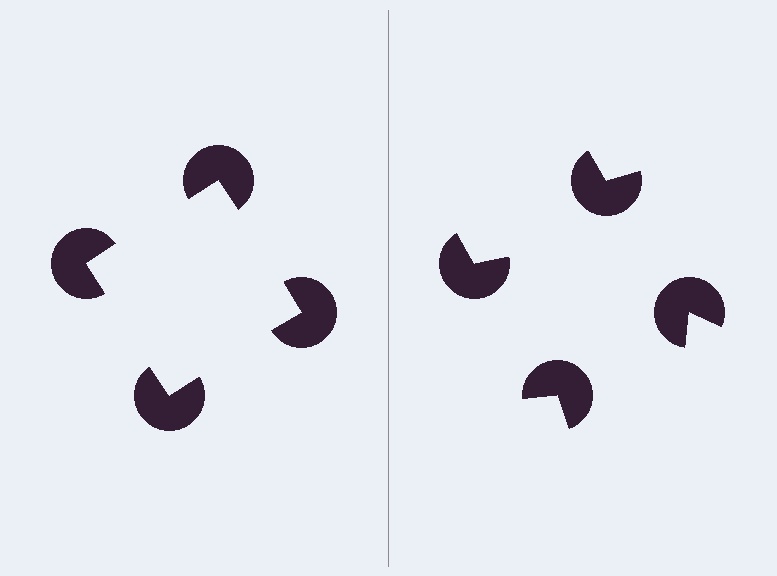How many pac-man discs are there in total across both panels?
8 — 4 on each side.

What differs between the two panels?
The pac-man discs are positioned identically on both sides; only the wedge orientations differ. On the left they align to a square; on the right they are misaligned.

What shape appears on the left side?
An illusory square.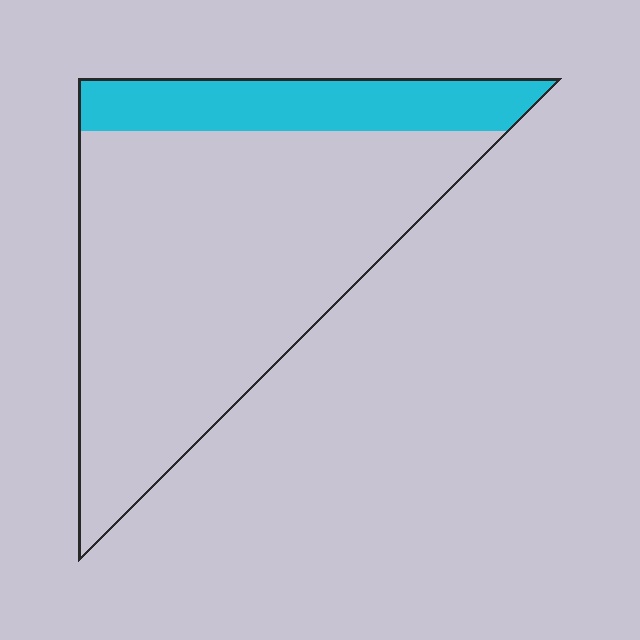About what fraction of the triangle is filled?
About one fifth (1/5).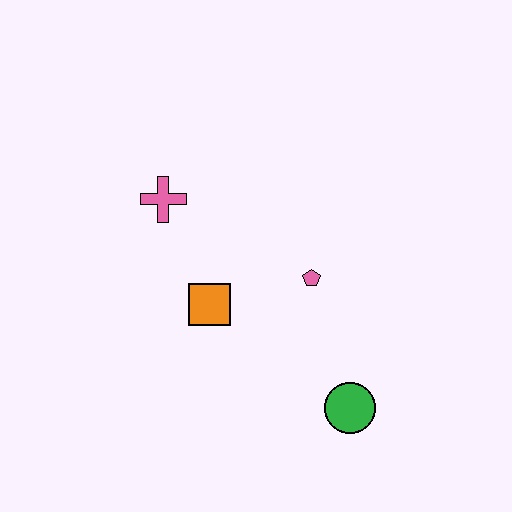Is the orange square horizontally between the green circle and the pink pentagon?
No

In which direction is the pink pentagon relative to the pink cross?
The pink pentagon is to the right of the pink cross.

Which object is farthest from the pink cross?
The green circle is farthest from the pink cross.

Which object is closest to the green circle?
The pink pentagon is closest to the green circle.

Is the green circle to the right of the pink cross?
Yes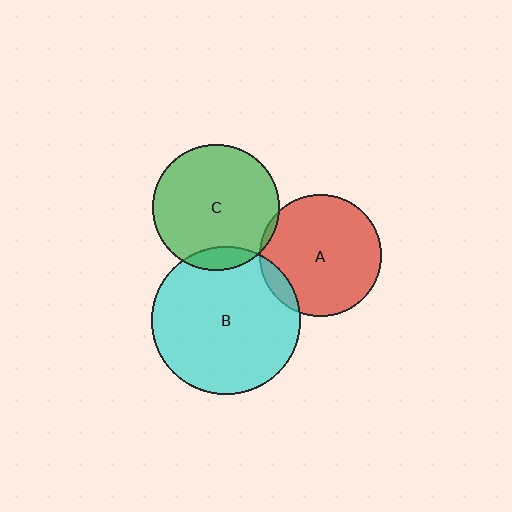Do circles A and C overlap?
Yes.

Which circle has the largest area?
Circle B (cyan).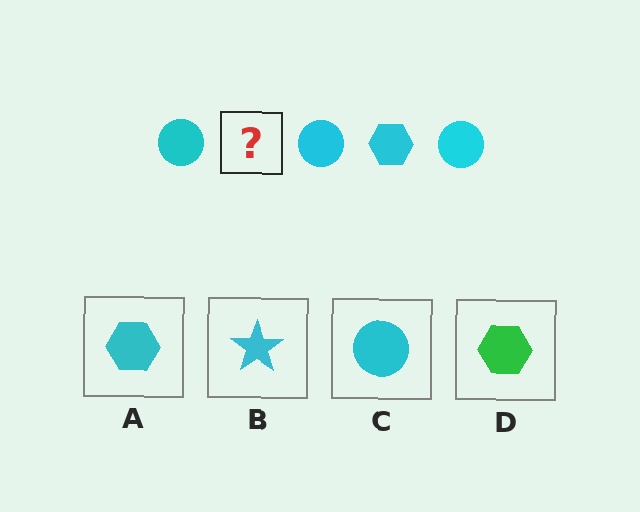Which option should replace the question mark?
Option A.